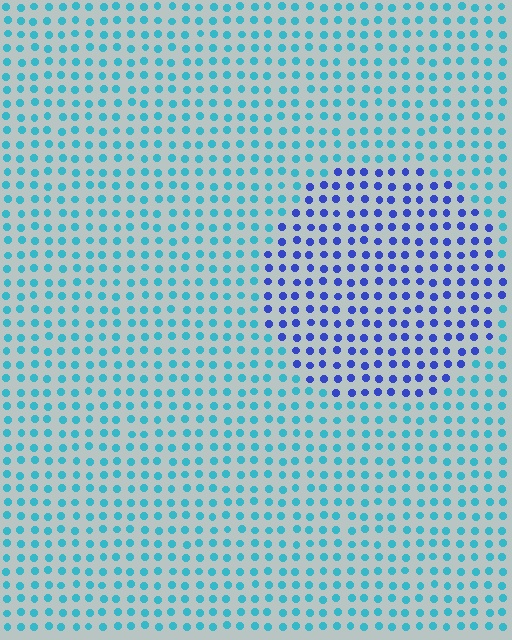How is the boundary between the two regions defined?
The boundary is defined purely by a slight shift in hue (about 47 degrees). Spacing, size, and orientation are identical on both sides.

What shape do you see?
I see a circle.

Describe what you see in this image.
The image is filled with small cyan elements in a uniform arrangement. A circle-shaped region is visible where the elements are tinted to a slightly different hue, forming a subtle color boundary.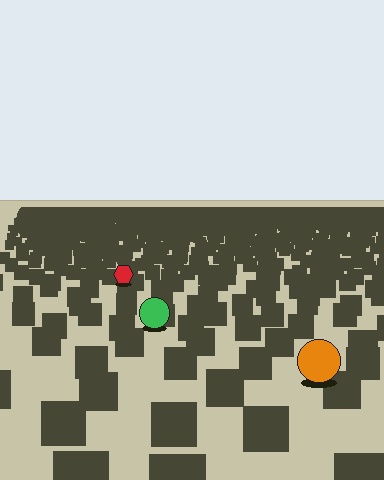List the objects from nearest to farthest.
From nearest to farthest: the orange circle, the green circle, the red hexagon.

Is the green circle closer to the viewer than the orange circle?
No. The orange circle is closer — you can tell from the texture gradient: the ground texture is coarser near it.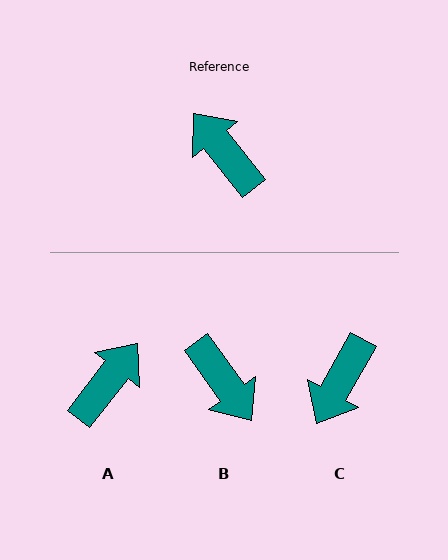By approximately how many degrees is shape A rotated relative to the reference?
Approximately 77 degrees clockwise.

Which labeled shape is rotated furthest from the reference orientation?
B, about 177 degrees away.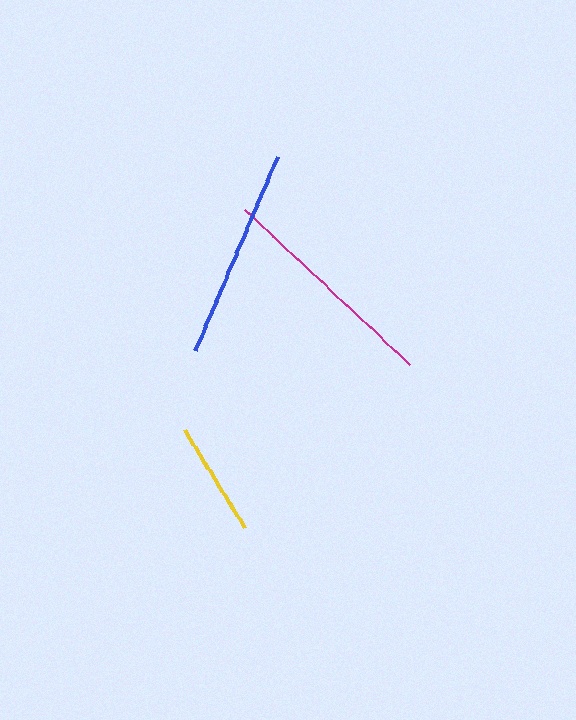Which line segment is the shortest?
The yellow line is the shortest at approximately 115 pixels.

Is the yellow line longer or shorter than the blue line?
The blue line is longer than the yellow line.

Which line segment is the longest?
The magenta line is the longest at approximately 226 pixels.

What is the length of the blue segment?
The blue segment is approximately 210 pixels long.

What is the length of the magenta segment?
The magenta segment is approximately 226 pixels long.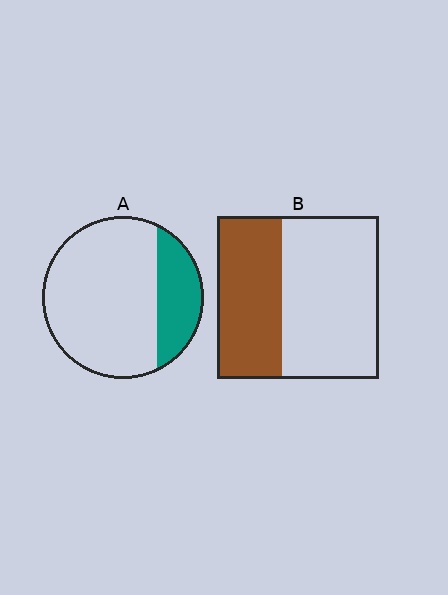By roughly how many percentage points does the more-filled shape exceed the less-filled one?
By roughly 15 percentage points (B over A).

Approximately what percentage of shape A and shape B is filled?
A is approximately 25% and B is approximately 40%.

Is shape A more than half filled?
No.